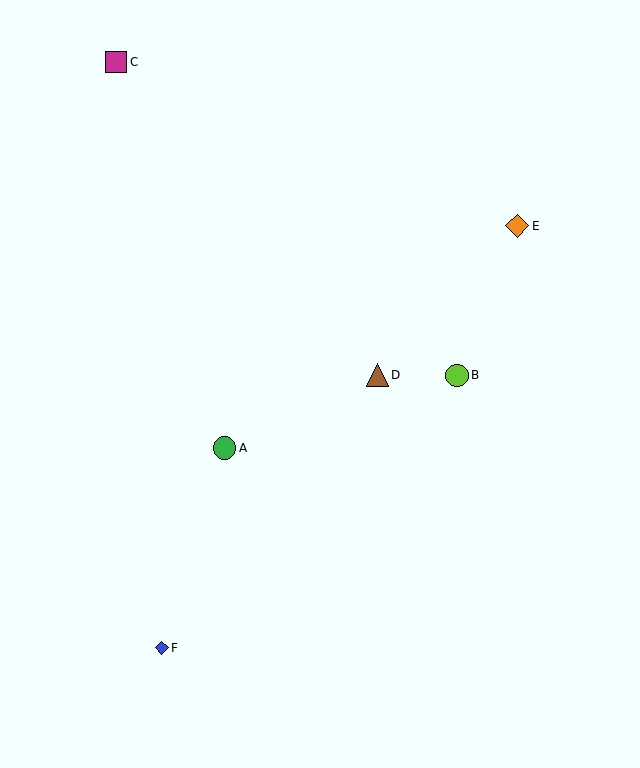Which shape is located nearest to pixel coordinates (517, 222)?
The orange diamond (labeled E) at (517, 226) is nearest to that location.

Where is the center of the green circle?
The center of the green circle is at (224, 448).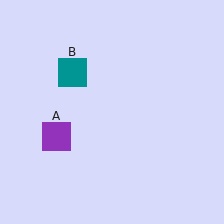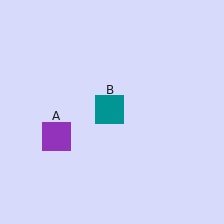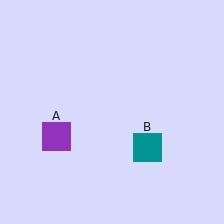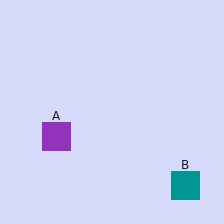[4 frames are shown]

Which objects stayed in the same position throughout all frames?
Purple square (object A) remained stationary.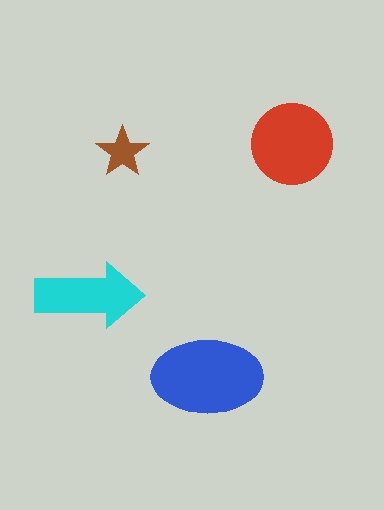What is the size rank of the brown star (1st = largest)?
4th.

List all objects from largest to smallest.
The blue ellipse, the red circle, the cyan arrow, the brown star.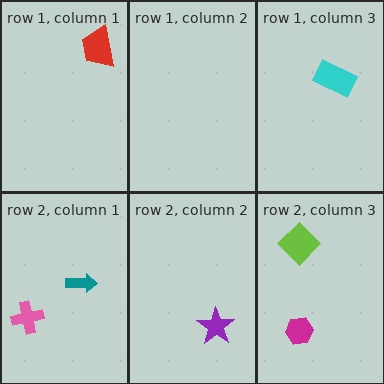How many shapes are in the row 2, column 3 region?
2.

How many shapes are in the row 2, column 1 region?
2.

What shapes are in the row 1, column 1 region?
The red trapezoid.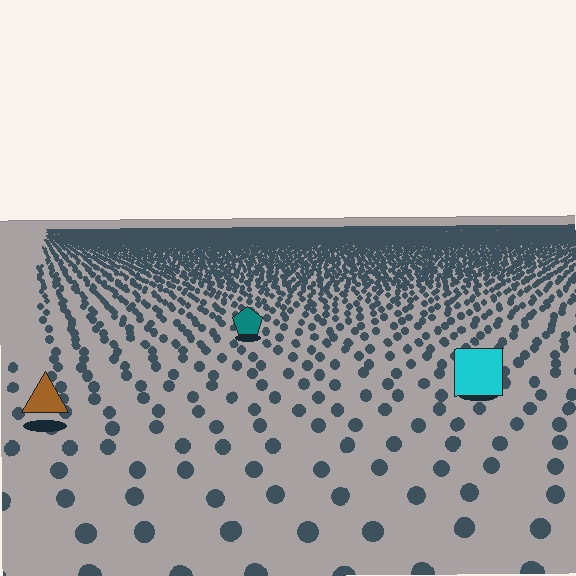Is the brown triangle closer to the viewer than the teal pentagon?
Yes. The brown triangle is closer — you can tell from the texture gradient: the ground texture is coarser near it.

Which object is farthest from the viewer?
The teal pentagon is farthest from the viewer. It appears smaller and the ground texture around it is denser.